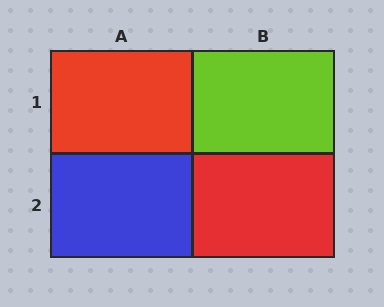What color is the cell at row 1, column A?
Red.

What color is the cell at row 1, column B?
Lime.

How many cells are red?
2 cells are red.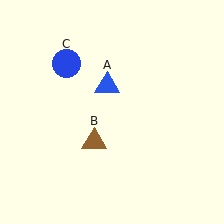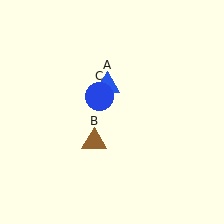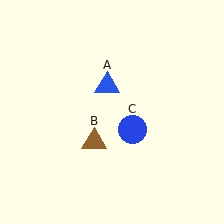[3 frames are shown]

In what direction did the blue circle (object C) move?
The blue circle (object C) moved down and to the right.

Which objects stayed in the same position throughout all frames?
Blue triangle (object A) and brown triangle (object B) remained stationary.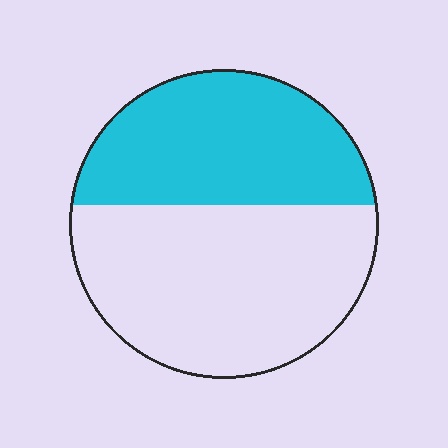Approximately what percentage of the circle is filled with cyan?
Approximately 40%.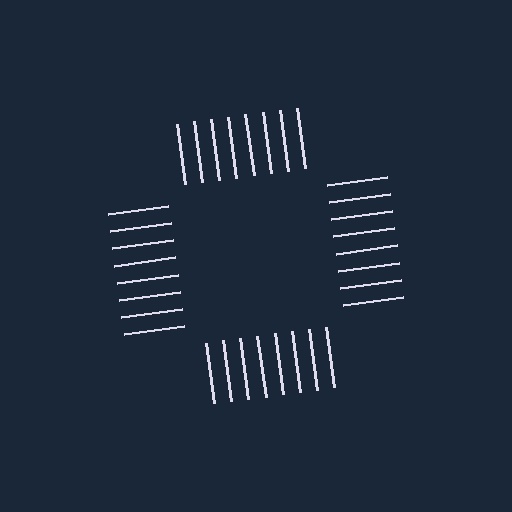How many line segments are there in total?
32 — 8 along each of the 4 edges.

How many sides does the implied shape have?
4 sides — the line-ends trace a square.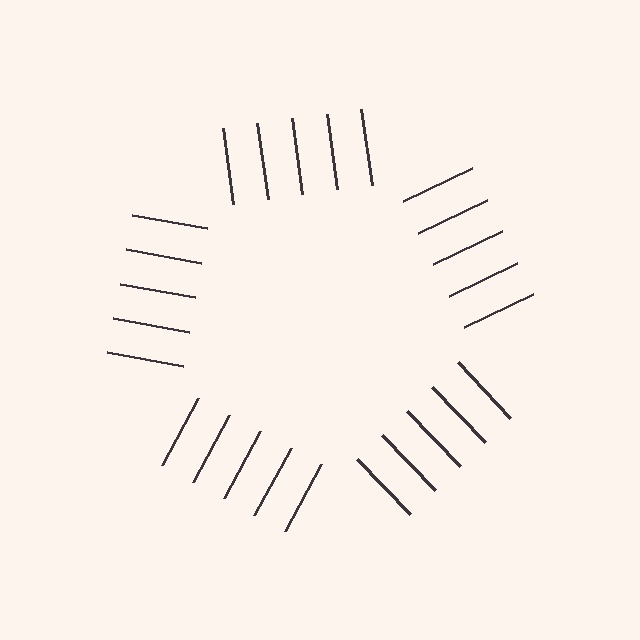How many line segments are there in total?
25 — 5 along each of the 5 edges.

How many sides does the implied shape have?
5 sides — the line-ends trace a pentagon.